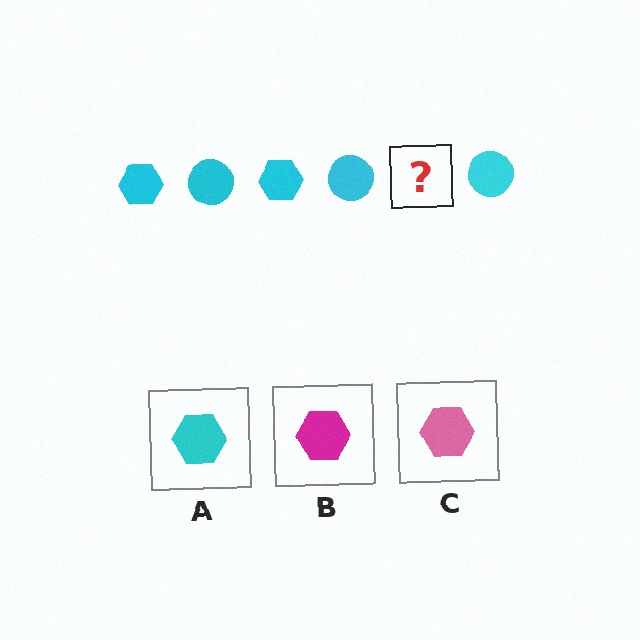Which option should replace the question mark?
Option A.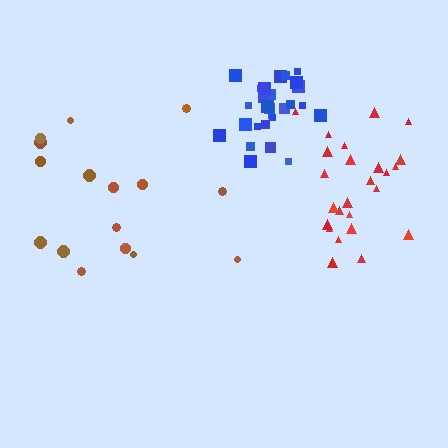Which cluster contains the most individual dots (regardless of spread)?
Blue (28).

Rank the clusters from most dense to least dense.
blue, red, brown.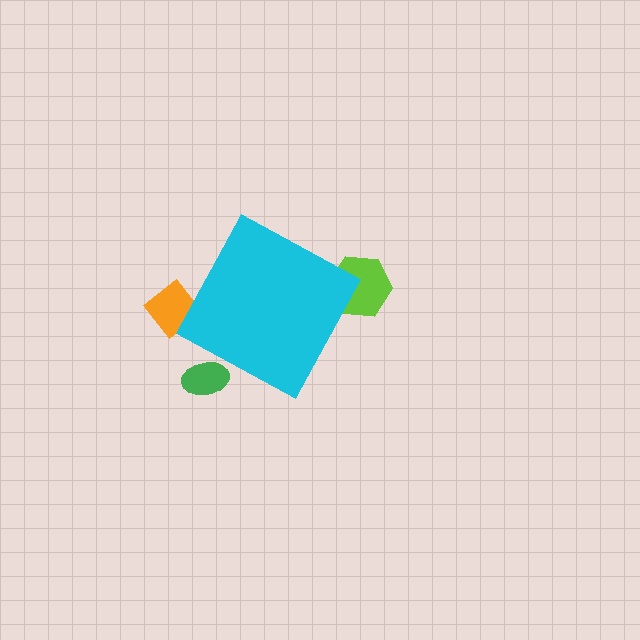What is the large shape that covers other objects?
A cyan diamond.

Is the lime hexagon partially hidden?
Yes, the lime hexagon is partially hidden behind the cyan diamond.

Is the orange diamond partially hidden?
Yes, the orange diamond is partially hidden behind the cyan diamond.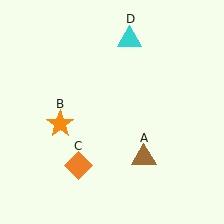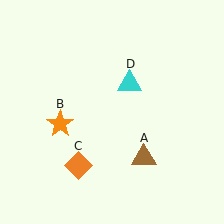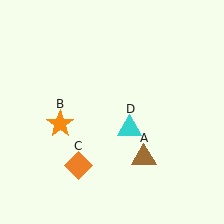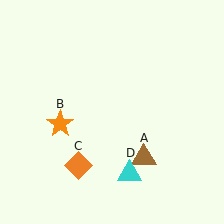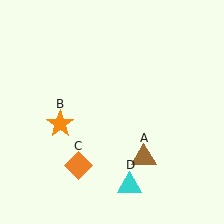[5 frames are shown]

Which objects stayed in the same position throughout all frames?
Brown triangle (object A) and orange star (object B) and orange diamond (object C) remained stationary.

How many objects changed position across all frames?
1 object changed position: cyan triangle (object D).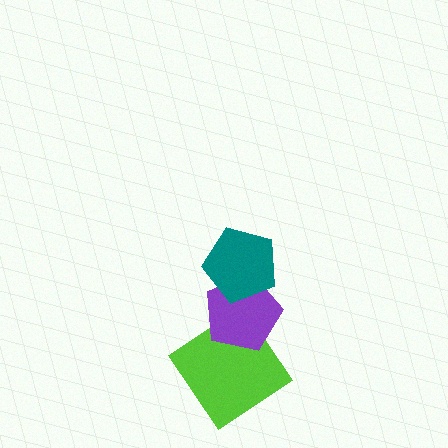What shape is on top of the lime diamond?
The purple pentagon is on top of the lime diamond.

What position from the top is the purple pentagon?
The purple pentagon is 2nd from the top.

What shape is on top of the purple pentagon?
The teal pentagon is on top of the purple pentagon.